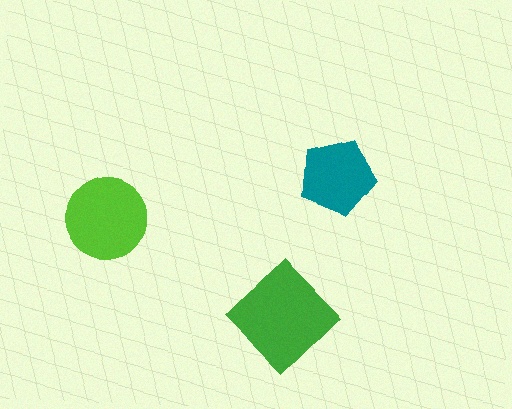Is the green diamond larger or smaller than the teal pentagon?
Larger.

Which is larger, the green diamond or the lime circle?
The green diamond.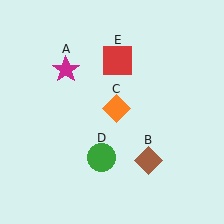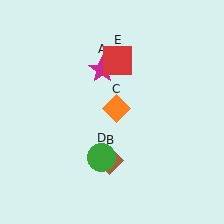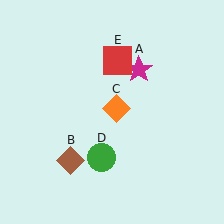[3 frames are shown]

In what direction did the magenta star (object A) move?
The magenta star (object A) moved right.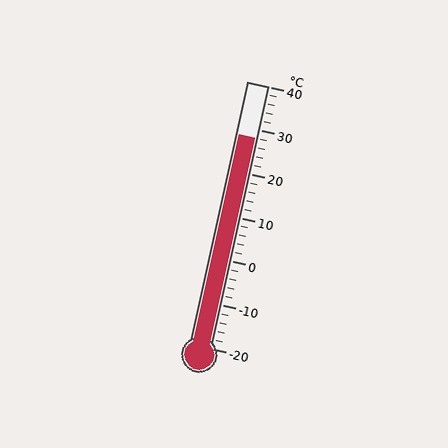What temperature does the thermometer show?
The thermometer shows approximately 28°C.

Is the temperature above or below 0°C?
The temperature is above 0°C.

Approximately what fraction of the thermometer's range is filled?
The thermometer is filled to approximately 80% of its range.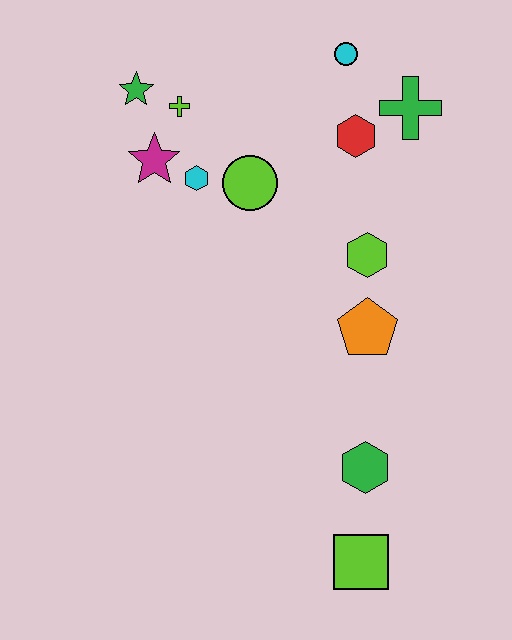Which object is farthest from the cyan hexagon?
The lime square is farthest from the cyan hexagon.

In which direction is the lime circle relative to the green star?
The lime circle is to the right of the green star.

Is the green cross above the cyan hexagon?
Yes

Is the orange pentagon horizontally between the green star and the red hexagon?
No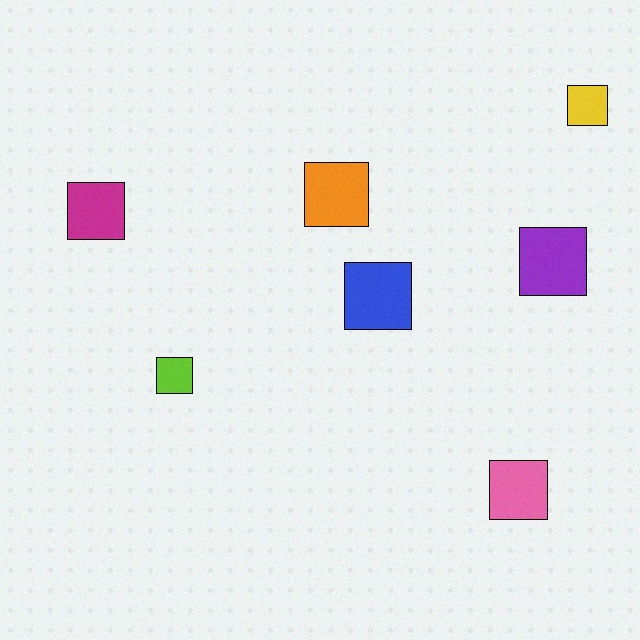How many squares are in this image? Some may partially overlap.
There are 7 squares.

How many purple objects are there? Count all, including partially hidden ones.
There is 1 purple object.